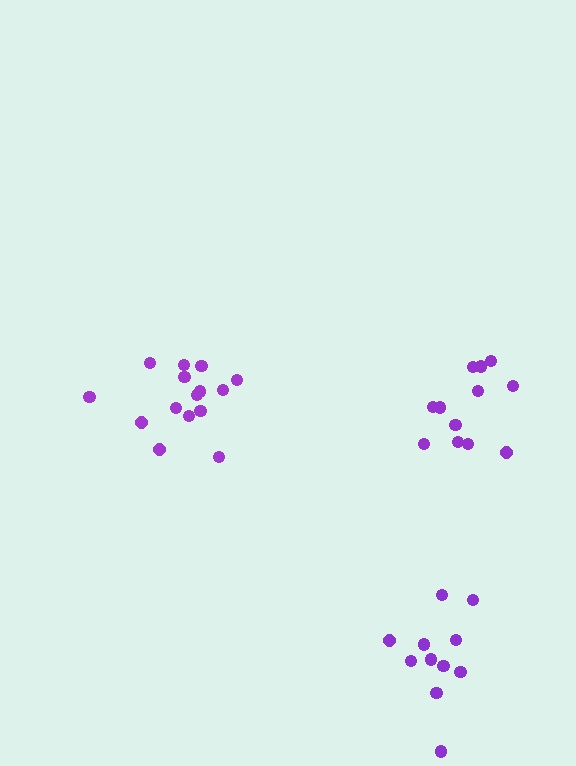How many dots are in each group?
Group 1: 15 dots, Group 2: 12 dots, Group 3: 11 dots (38 total).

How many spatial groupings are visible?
There are 3 spatial groupings.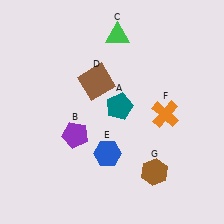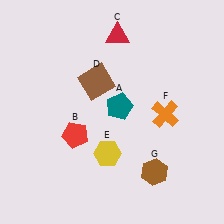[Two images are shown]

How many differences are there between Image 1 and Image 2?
There are 3 differences between the two images.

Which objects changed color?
B changed from purple to red. C changed from green to red. E changed from blue to yellow.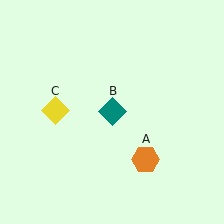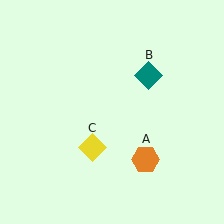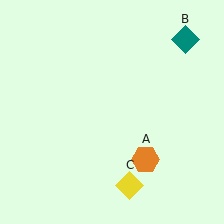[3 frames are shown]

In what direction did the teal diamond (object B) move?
The teal diamond (object B) moved up and to the right.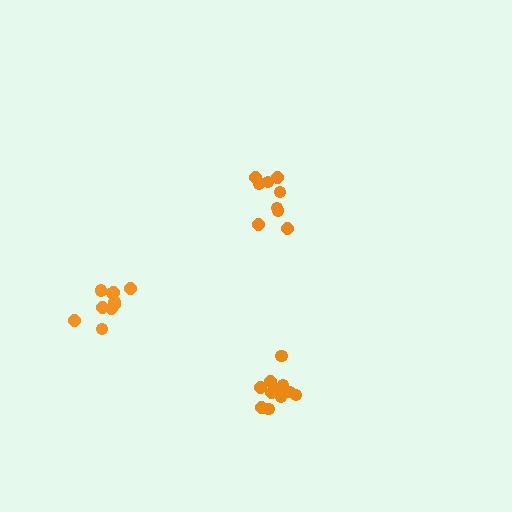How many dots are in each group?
Group 1: 9 dots, Group 2: 10 dots, Group 3: 12 dots (31 total).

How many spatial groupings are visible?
There are 3 spatial groupings.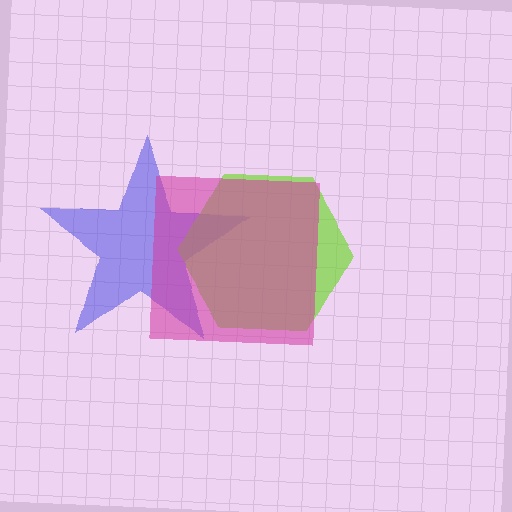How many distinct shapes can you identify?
There are 3 distinct shapes: a blue star, a lime hexagon, a magenta square.